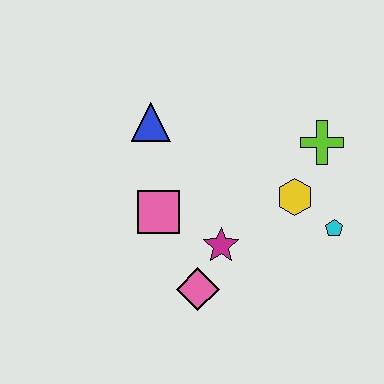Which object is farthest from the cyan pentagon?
The blue triangle is farthest from the cyan pentagon.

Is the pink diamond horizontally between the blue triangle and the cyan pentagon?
Yes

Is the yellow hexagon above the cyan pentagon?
Yes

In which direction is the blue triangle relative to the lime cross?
The blue triangle is to the left of the lime cross.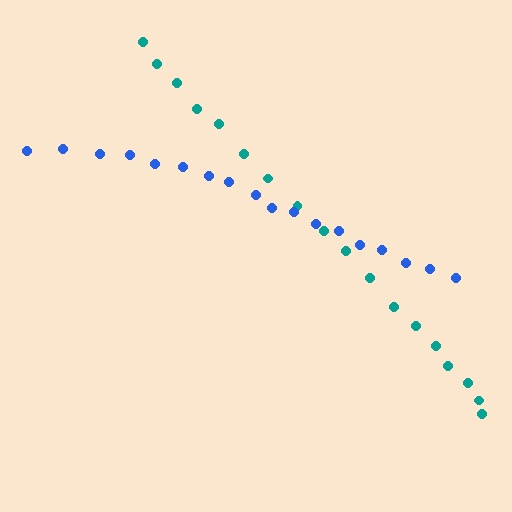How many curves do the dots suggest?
There are 2 distinct paths.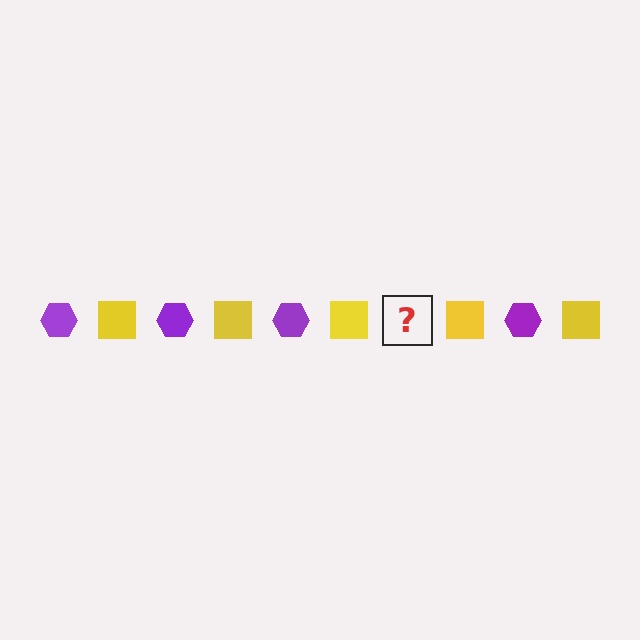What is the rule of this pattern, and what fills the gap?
The rule is that the pattern alternates between purple hexagon and yellow square. The gap should be filled with a purple hexagon.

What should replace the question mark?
The question mark should be replaced with a purple hexagon.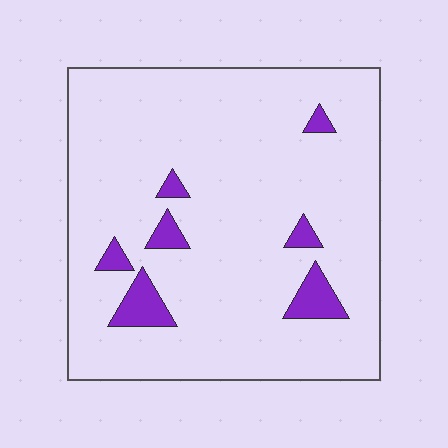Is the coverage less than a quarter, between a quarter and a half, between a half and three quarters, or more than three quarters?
Less than a quarter.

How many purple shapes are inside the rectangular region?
7.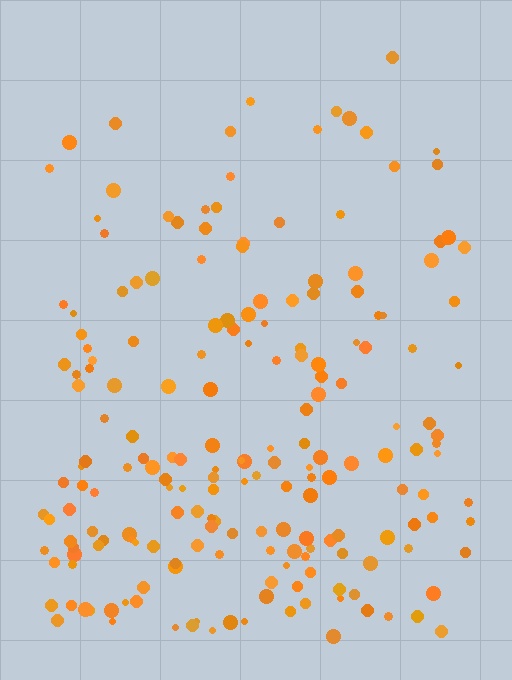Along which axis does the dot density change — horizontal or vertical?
Vertical.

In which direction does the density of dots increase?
From top to bottom, with the bottom side densest.